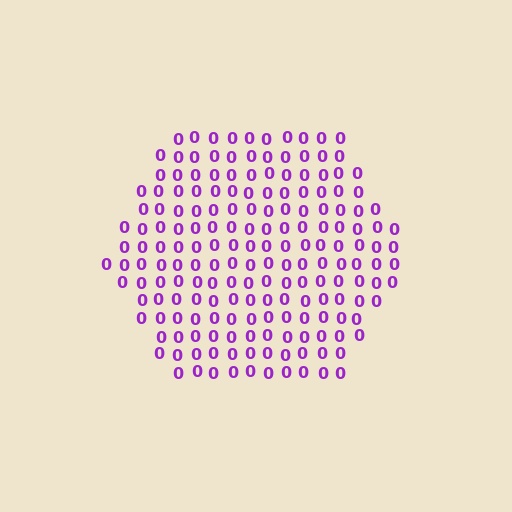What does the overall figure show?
The overall figure shows a hexagon.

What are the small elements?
The small elements are digit 0's.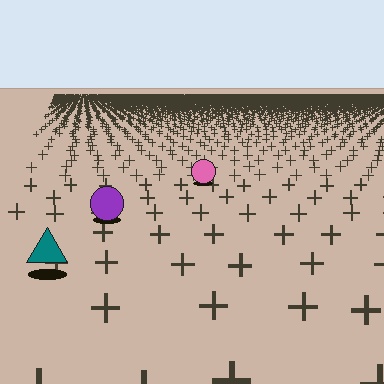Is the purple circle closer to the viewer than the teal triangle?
No. The teal triangle is closer — you can tell from the texture gradient: the ground texture is coarser near it.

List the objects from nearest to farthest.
From nearest to farthest: the teal triangle, the purple circle, the pink circle.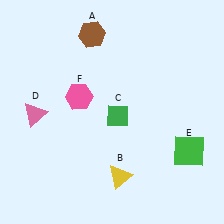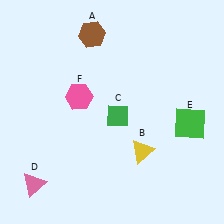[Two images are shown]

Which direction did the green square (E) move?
The green square (E) moved up.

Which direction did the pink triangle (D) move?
The pink triangle (D) moved down.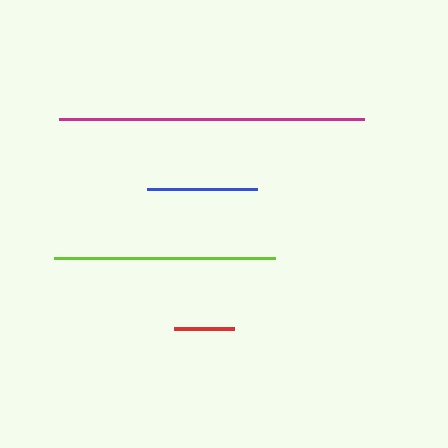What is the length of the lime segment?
The lime segment is approximately 221 pixels long.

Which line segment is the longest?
The magenta line is the longest at approximately 305 pixels.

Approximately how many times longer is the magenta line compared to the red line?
The magenta line is approximately 5.1 times the length of the red line.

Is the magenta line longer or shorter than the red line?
The magenta line is longer than the red line.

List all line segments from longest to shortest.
From longest to shortest: magenta, lime, blue, red.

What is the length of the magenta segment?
The magenta segment is approximately 305 pixels long.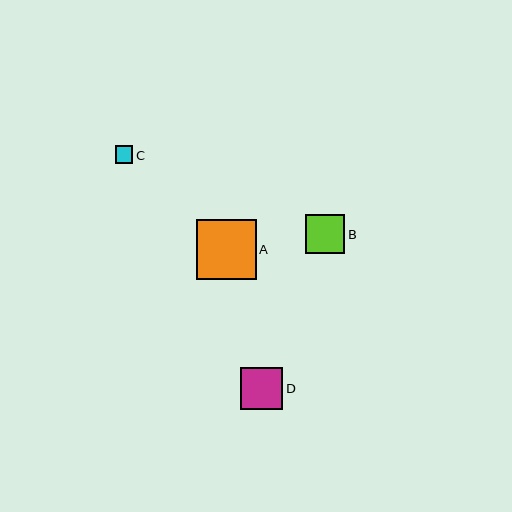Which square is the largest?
Square A is the largest with a size of approximately 60 pixels.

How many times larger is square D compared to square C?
Square D is approximately 2.4 times the size of square C.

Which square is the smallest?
Square C is the smallest with a size of approximately 18 pixels.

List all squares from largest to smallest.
From largest to smallest: A, D, B, C.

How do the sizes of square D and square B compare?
Square D and square B are approximately the same size.